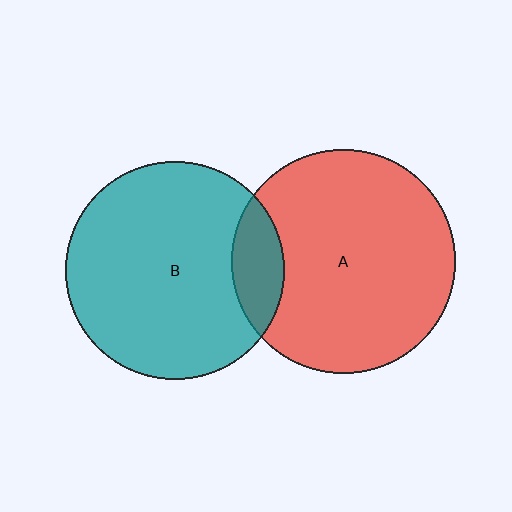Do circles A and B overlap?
Yes.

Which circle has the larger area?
Circle A (red).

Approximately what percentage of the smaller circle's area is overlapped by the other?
Approximately 15%.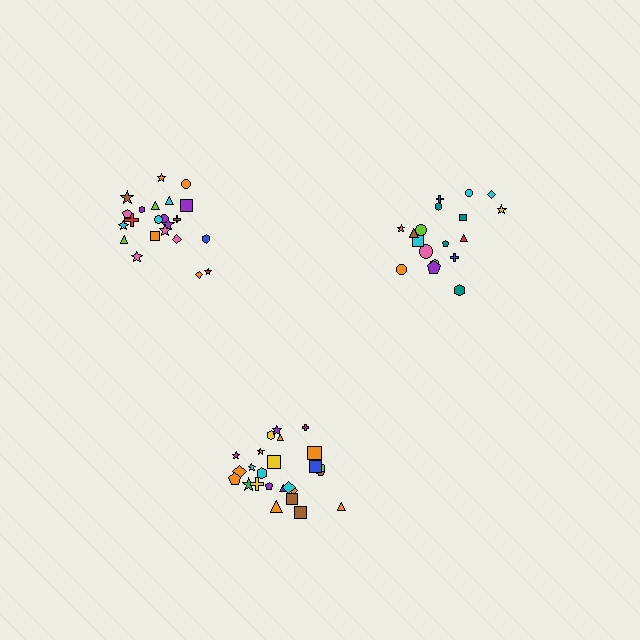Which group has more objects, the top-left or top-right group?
The top-left group.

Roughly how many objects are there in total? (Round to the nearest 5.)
Roughly 65 objects in total.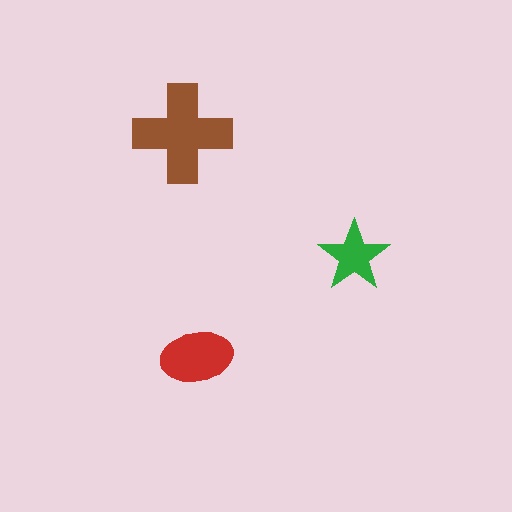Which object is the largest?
The brown cross.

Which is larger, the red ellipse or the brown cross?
The brown cross.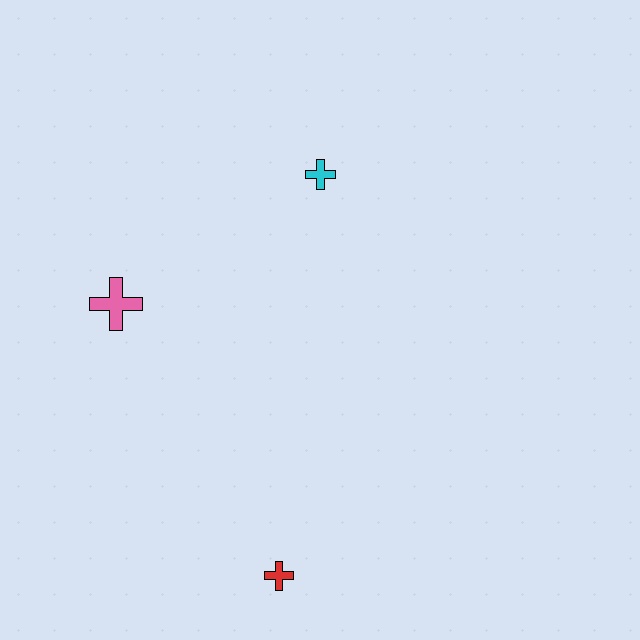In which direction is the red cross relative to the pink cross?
The red cross is below the pink cross.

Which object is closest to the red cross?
The pink cross is closest to the red cross.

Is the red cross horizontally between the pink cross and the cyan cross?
Yes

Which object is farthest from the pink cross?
The red cross is farthest from the pink cross.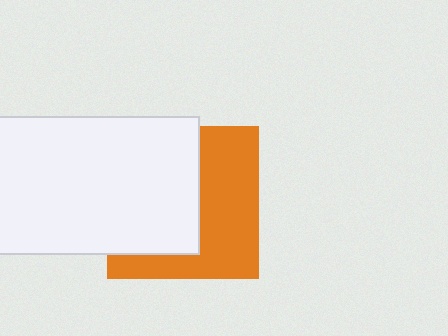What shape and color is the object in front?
The object in front is a white rectangle.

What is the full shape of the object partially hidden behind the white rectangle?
The partially hidden object is an orange square.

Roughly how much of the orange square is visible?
About half of it is visible (roughly 49%).